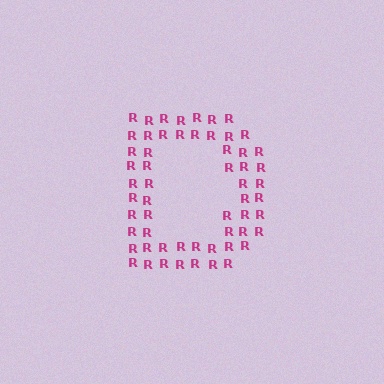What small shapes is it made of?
It is made of small letter R's.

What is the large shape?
The large shape is the letter D.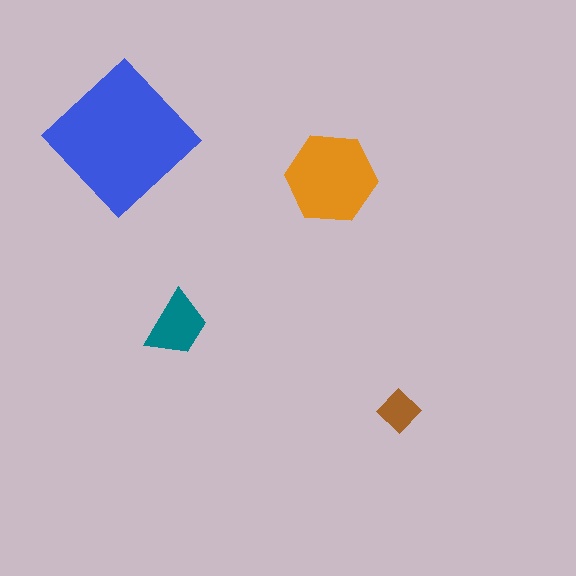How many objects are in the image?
There are 4 objects in the image.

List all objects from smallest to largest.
The brown diamond, the teal trapezoid, the orange hexagon, the blue diamond.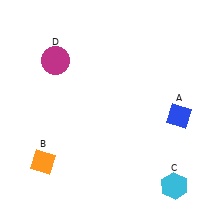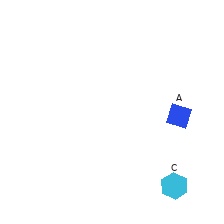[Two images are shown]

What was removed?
The magenta circle (D), the orange diamond (B) were removed in Image 2.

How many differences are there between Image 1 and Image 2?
There are 2 differences between the two images.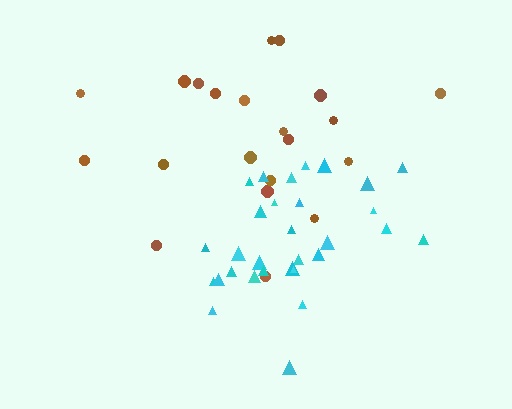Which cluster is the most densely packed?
Cyan.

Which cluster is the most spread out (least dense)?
Brown.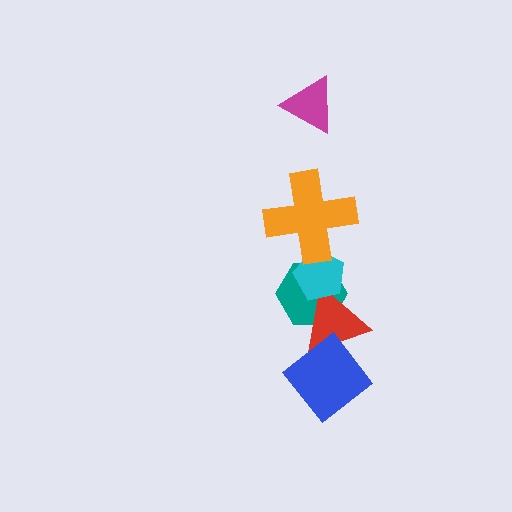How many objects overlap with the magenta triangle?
0 objects overlap with the magenta triangle.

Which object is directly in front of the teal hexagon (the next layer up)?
The red triangle is directly in front of the teal hexagon.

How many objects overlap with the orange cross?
1 object overlaps with the orange cross.